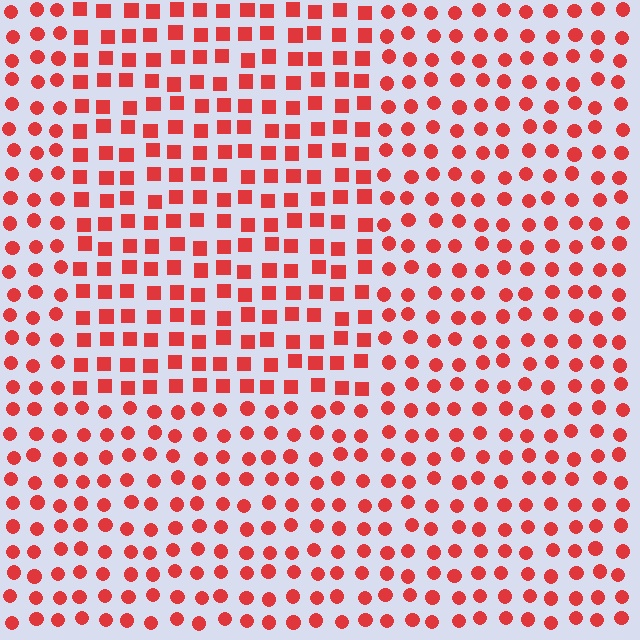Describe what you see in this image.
The image is filled with small red elements arranged in a uniform grid. A rectangle-shaped region contains squares, while the surrounding area contains circles. The boundary is defined purely by the change in element shape.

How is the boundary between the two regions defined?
The boundary is defined by a change in element shape: squares inside vs. circles outside. All elements share the same color and spacing.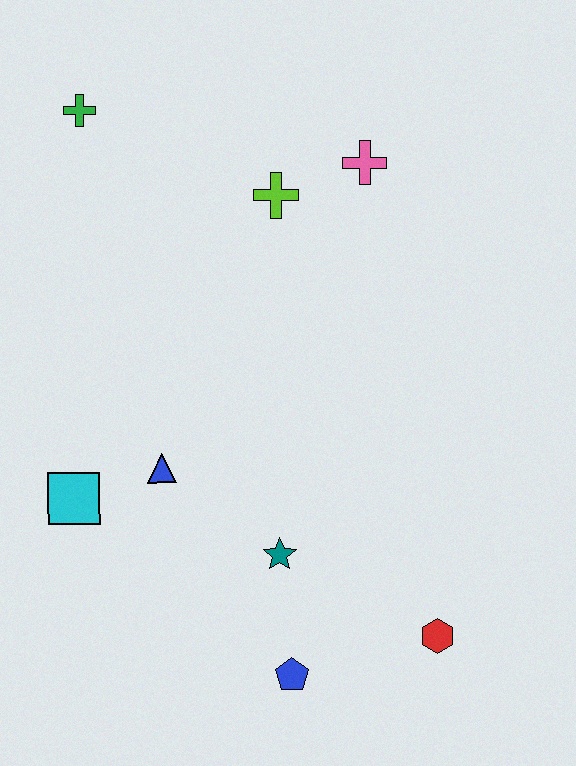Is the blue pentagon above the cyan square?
No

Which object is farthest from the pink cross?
The blue pentagon is farthest from the pink cross.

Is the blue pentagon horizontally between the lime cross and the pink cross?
Yes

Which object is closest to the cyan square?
The blue triangle is closest to the cyan square.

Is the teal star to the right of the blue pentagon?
No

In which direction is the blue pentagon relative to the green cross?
The blue pentagon is below the green cross.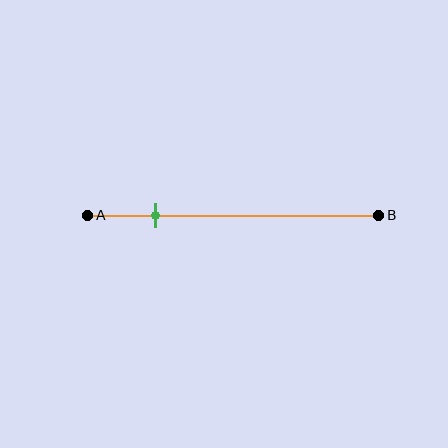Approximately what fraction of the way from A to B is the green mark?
The green mark is approximately 25% of the way from A to B.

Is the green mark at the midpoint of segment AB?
No, the mark is at about 25% from A, not at the 50% midpoint.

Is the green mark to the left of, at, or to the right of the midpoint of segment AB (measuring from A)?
The green mark is to the left of the midpoint of segment AB.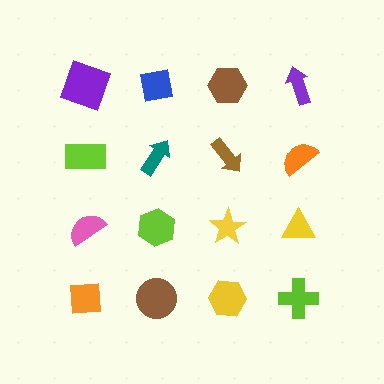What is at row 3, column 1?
A pink semicircle.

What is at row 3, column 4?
A yellow triangle.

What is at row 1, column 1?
A purple square.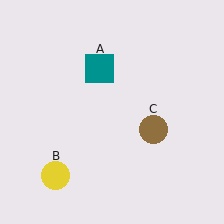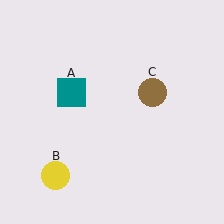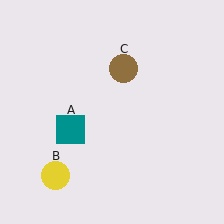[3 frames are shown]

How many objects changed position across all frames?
2 objects changed position: teal square (object A), brown circle (object C).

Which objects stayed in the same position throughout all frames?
Yellow circle (object B) remained stationary.